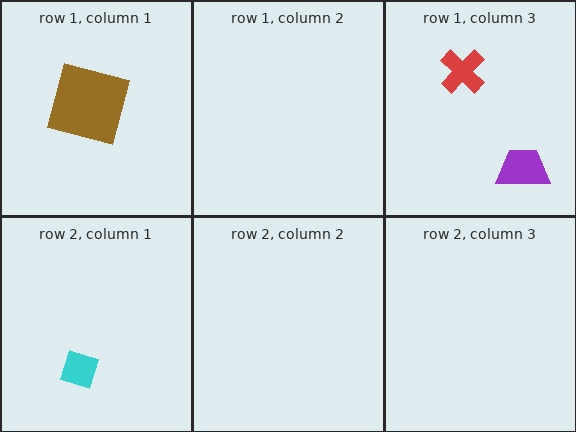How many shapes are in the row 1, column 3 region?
2.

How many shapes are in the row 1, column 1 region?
1.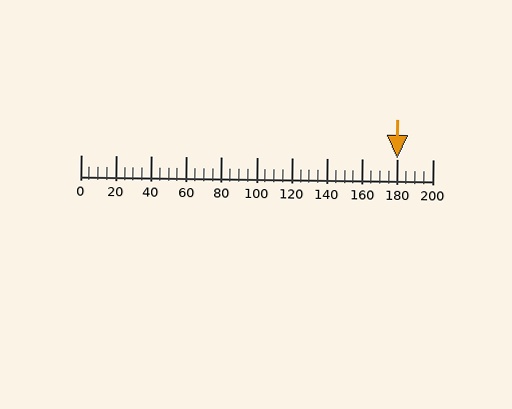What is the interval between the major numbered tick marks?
The major tick marks are spaced 20 units apart.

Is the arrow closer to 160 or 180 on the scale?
The arrow is closer to 180.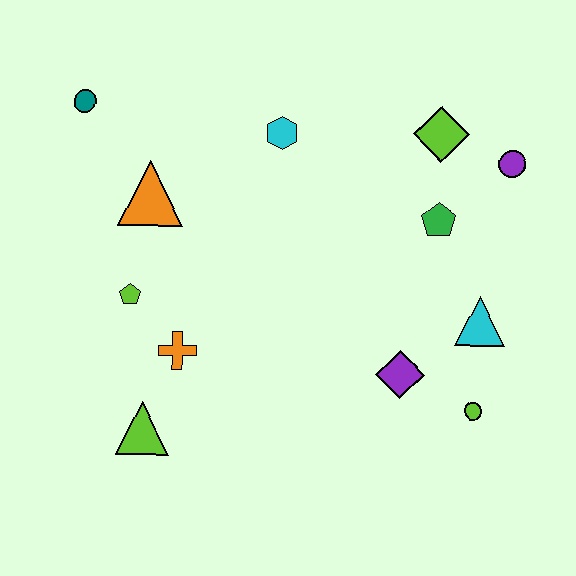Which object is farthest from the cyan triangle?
The teal circle is farthest from the cyan triangle.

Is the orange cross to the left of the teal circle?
No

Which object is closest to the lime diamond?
The purple circle is closest to the lime diamond.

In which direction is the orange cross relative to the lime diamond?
The orange cross is to the left of the lime diamond.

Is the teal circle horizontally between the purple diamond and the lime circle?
No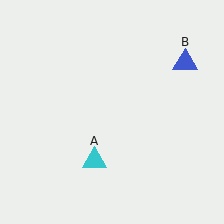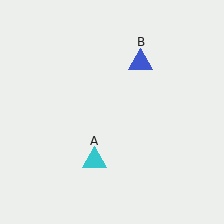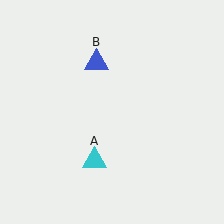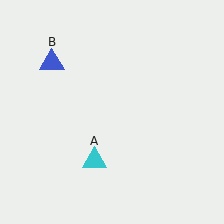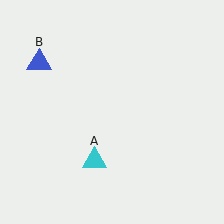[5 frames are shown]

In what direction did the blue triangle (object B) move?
The blue triangle (object B) moved left.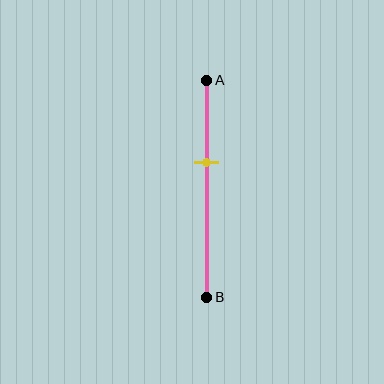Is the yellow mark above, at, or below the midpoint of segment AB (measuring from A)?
The yellow mark is above the midpoint of segment AB.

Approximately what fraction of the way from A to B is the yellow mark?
The yellow mark is approximately 40% of the way from A to B.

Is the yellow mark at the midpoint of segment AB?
No, the mark is at about 40% from A, not at the 50% midpoint.